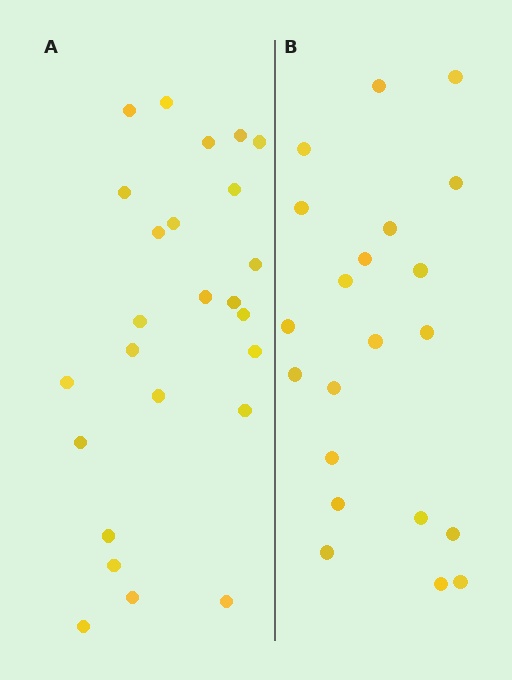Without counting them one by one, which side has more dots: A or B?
Region A (the left region) has more dots.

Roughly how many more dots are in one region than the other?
Region A has about 4 more dots than region B.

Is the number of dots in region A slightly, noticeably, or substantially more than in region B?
Region A has only slightly more — the two regions are fairly close. The ratio is roughly 1.2 to 1.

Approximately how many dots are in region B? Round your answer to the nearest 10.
About 20 dots. (The exact count is 21, which rounds to 20.)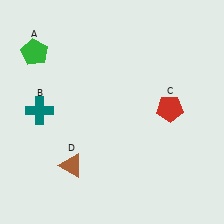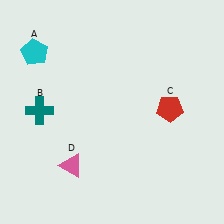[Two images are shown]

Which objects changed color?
A changed from green to cyan. D changed from brown to pink.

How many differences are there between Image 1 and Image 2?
There are 2 differences between the two images.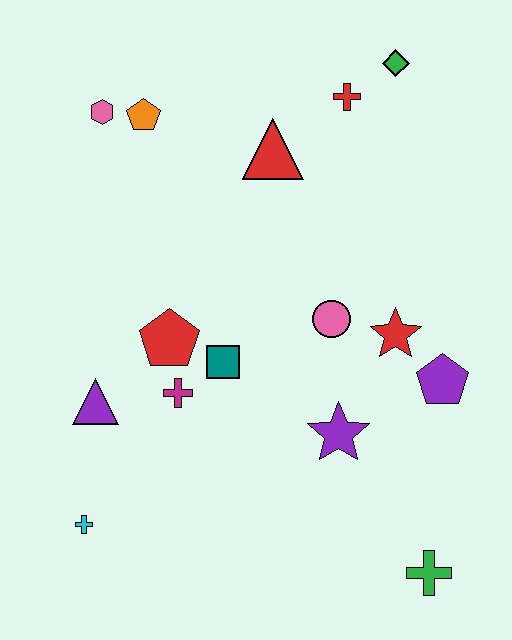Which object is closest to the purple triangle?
The magenta cross is closest to the purple triangle.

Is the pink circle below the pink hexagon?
Yes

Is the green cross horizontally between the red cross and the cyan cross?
No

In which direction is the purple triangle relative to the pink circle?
The purple triangle is to the left of the pink circle.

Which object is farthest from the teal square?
The green diamond is farthest from the teal square.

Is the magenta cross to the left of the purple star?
Yes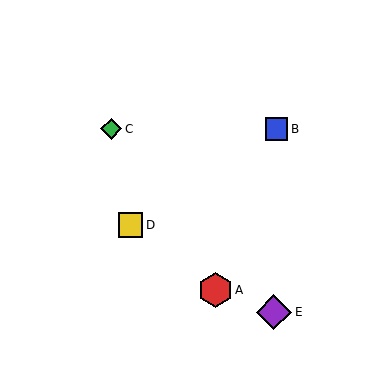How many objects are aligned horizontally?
2 objects (B, C) are aligned horizontally.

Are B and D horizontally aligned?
No, B is at y≈129 and D is at y≈225.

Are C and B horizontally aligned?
Yes, both are at y≈129.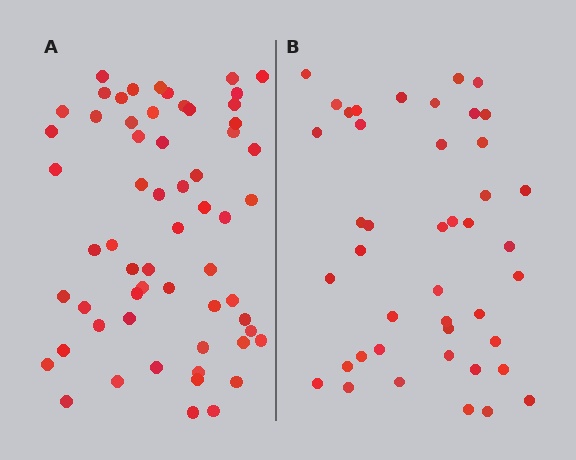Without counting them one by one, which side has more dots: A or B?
Region A (the left region) has more dots.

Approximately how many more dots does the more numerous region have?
Region A has approximately 15 more dots than region B.